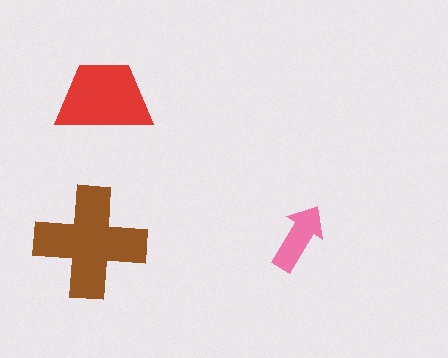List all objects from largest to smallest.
The brown cross, the red trapezoid, the pink arrow.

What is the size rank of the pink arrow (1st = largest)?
3rd.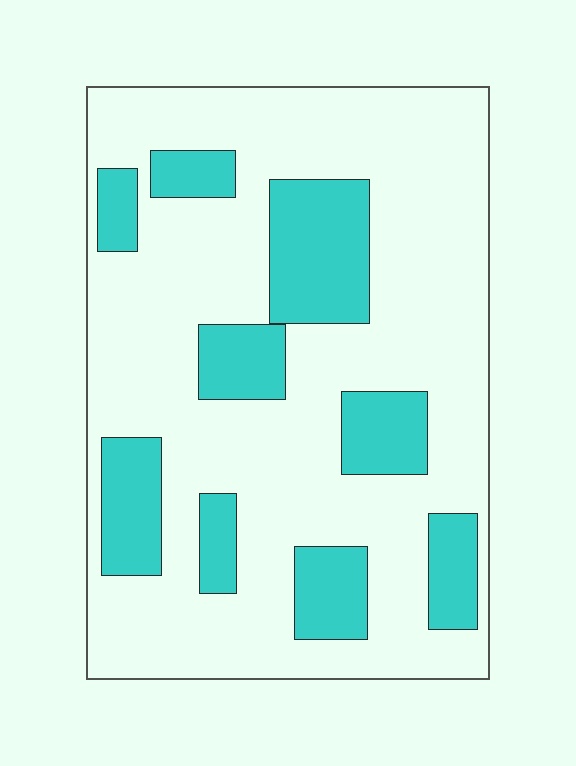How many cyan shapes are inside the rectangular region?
9.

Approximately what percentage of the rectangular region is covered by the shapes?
Approximately 25%.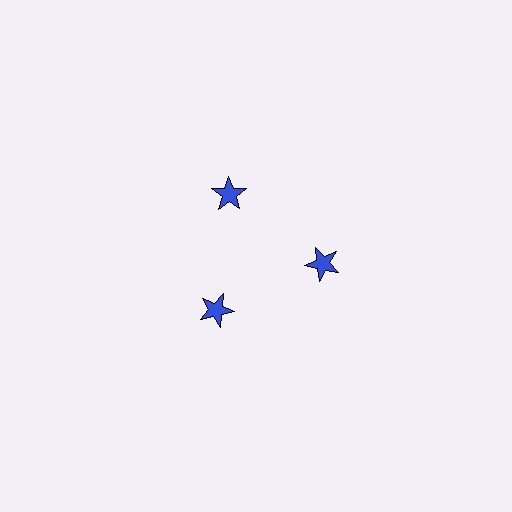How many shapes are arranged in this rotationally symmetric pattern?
There are 3 shapes, arranged in 3 groups of 1.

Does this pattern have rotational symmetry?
Yes, this pattern has 3-fold rotational symmetry. It looks the same after rotating 120 degrees around the center.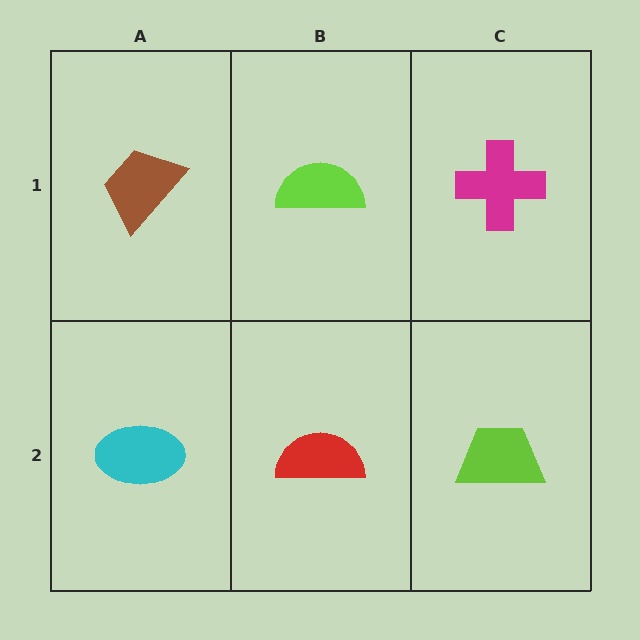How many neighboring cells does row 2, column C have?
2.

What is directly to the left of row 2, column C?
A red semicircle.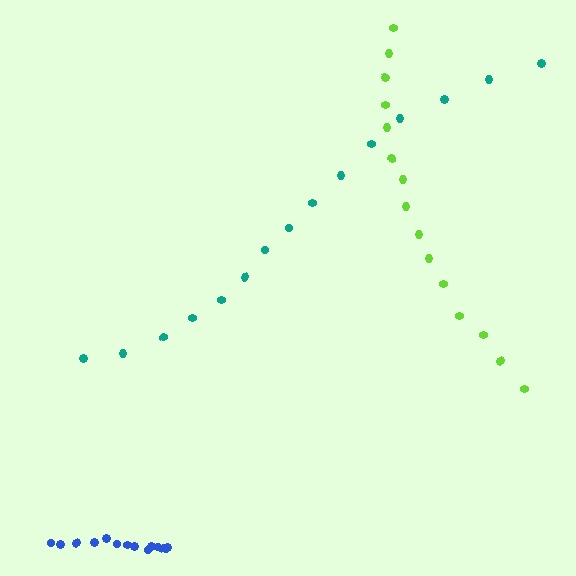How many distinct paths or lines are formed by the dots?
There are 3 distinct paths.